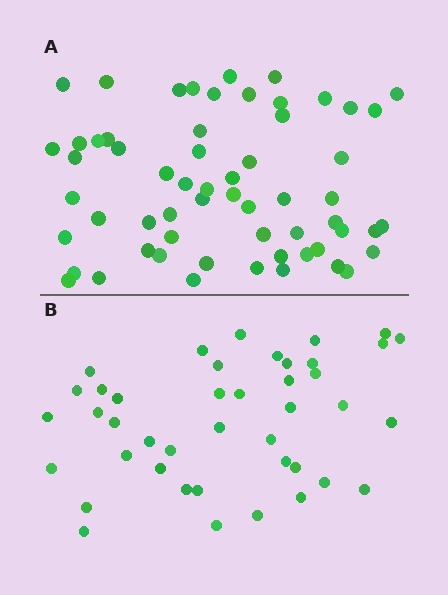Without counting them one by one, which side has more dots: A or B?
Region A (the top region) has more dots.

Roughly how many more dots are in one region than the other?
Region A has approximately 20 more dots than region B.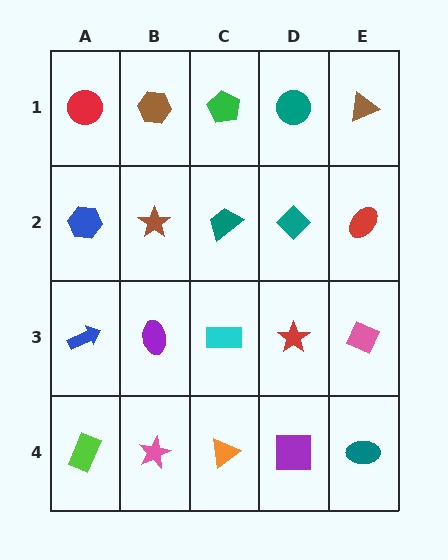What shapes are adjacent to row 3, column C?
A teal trapezoid (row 2, column C), an orange triangle (row 4, column C), a purple ellipse (row 3, column B), a red star (row 3, column D).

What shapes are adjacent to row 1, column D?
A teal diamond (row 2, column D), a green pentagon (row 1, column C), a brown triangle (row 1, column E).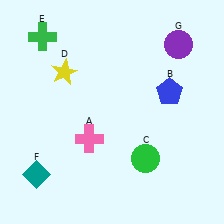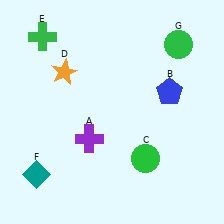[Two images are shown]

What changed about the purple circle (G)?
In Image 1, G is purple. In Image 2, it changed to green.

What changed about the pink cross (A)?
In Image 1, A is pink. In Image 2, it changed to purple.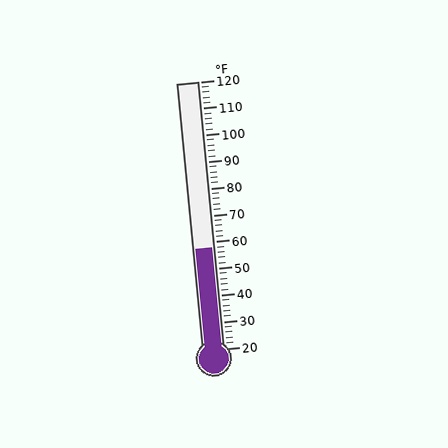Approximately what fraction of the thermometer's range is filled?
The thermometer is filled to approximately 40% of its range.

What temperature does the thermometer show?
The thermometer shows approximately 58°F.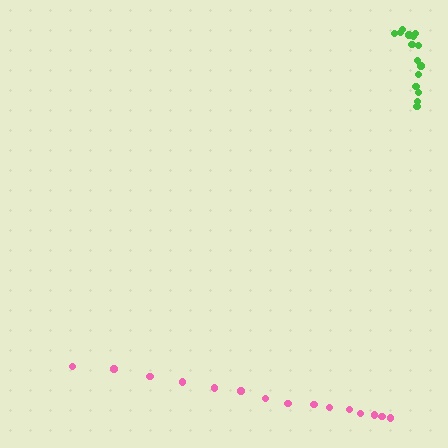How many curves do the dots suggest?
There are 2 distinct paths.